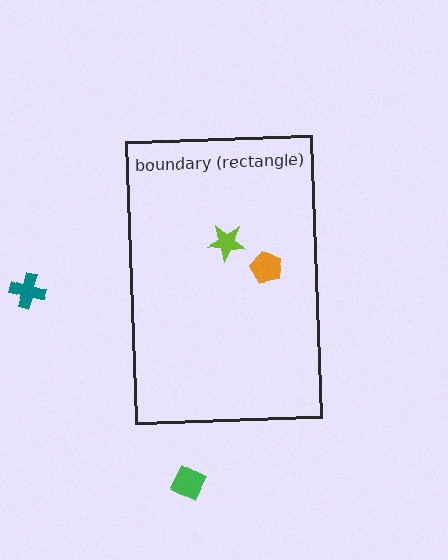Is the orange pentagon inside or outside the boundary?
Inside.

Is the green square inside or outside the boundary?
Outside.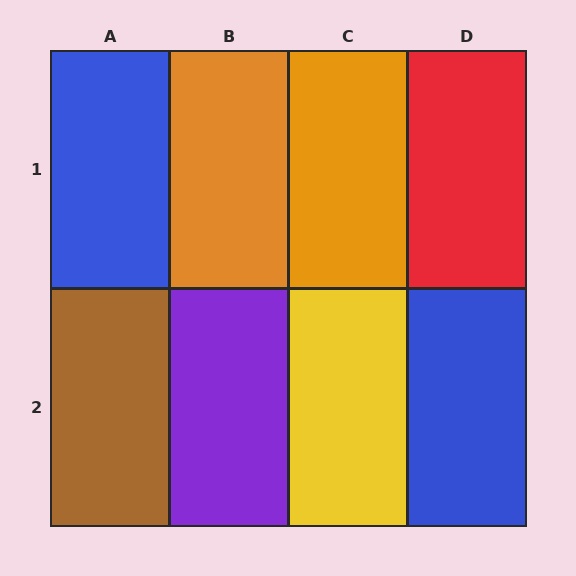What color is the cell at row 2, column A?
Brown.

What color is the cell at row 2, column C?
Yellow.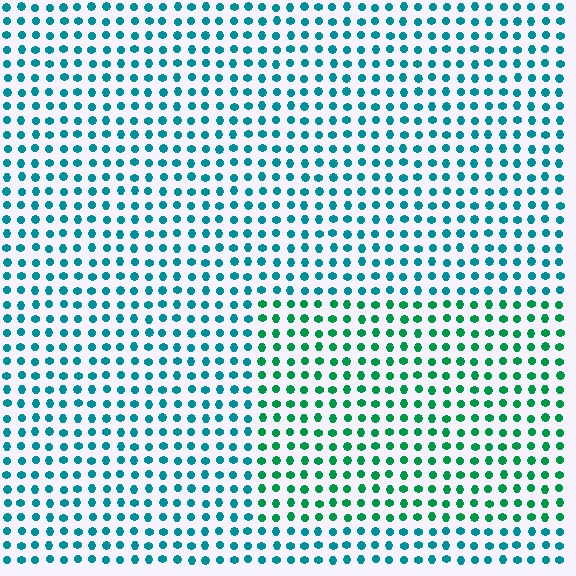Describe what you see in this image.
The image is filled with small teal elements in a uniform arrangement. A rectangle-shaped region is visible where the elements are tinted to a slightly different hue, forming a subtle color boundary.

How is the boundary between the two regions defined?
The boundary is defined purely by a slight shift in hue (about 35 degrees). Spacing, size, and orientation are identical on both sides.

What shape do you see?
I see a rectangle.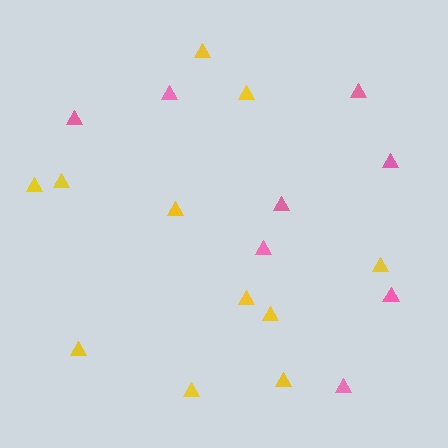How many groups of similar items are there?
There are 2 groups: one group of yellow triangles (11) and one group of pink triangles (8).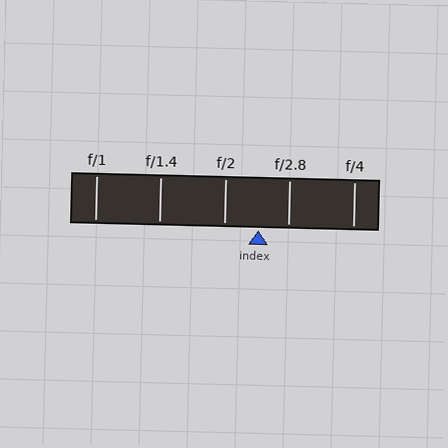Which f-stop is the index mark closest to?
The index mark is closest to f/2.8.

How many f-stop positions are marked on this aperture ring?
There are 5 f-stop positions marked.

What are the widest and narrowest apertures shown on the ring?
The widest aperture shown is f/1 and the narrowest is f/4.